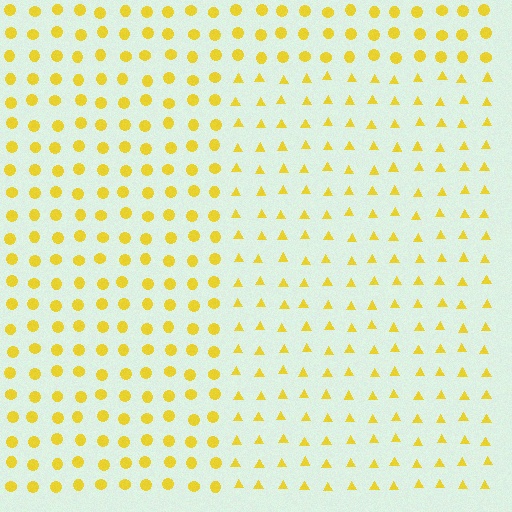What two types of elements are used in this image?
The image uses triangles inside the rectangle region and circles outside it.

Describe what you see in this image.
The image is filled with small yellow elements arranged in a uniform grid. A rectangle-shaped region contains triangles, while the surrounding area contains circles. The boundary is defined purely by the change in element shape.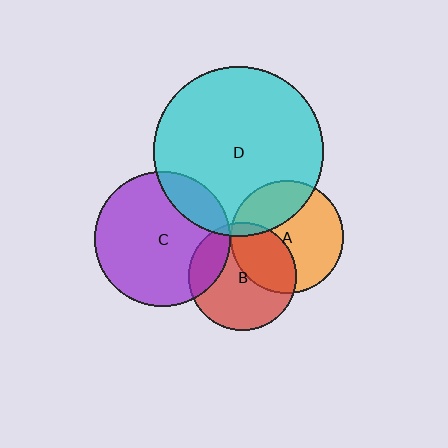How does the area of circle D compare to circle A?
Approximately 2.3 times.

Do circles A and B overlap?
Yes.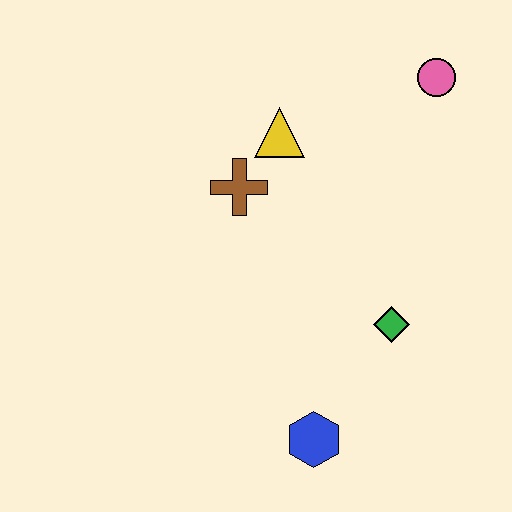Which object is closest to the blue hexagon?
The green diamond is closest to the blue hexagon.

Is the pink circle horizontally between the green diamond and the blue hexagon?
No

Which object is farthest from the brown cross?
The blue hexagon is farthest from the brown cross.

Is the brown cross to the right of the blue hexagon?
No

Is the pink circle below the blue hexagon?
No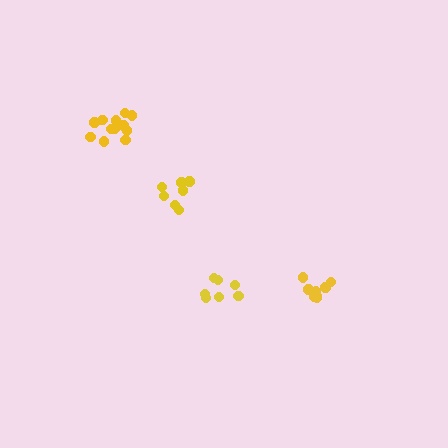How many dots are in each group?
Group 1: 7 dots, Group 2: 12 dots, Group 3: 7 dots, Group 4: 8 dots (34 total).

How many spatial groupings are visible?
There are 4 spatial groupings.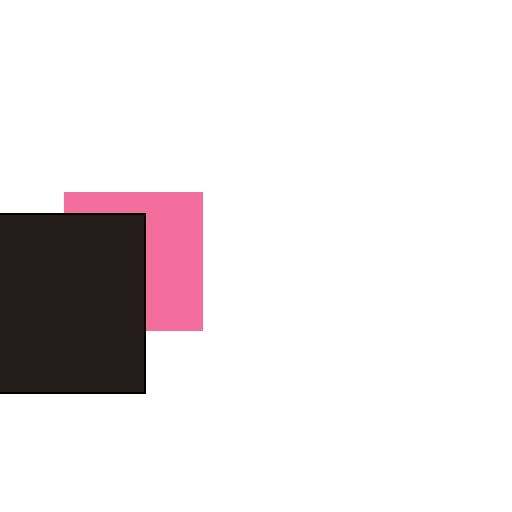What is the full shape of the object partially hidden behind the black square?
The partially hidden object is a pink square.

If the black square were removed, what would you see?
You would see the complete pink square.